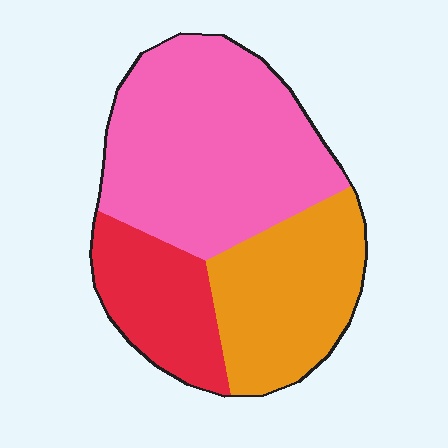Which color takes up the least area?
Red, at roughly 20%.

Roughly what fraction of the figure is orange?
Orange covers 30% of the figure.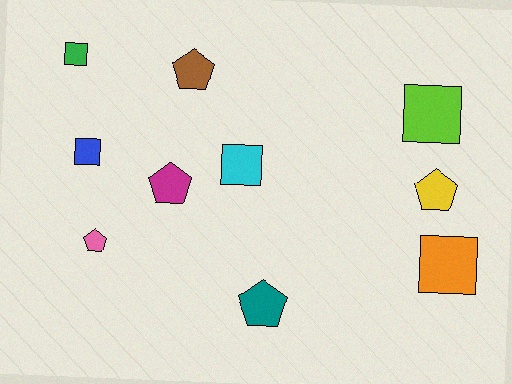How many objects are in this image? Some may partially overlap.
There are 10 objects.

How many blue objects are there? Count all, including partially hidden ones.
There is 1 blue object.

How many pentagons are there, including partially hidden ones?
There are 5 pentagons.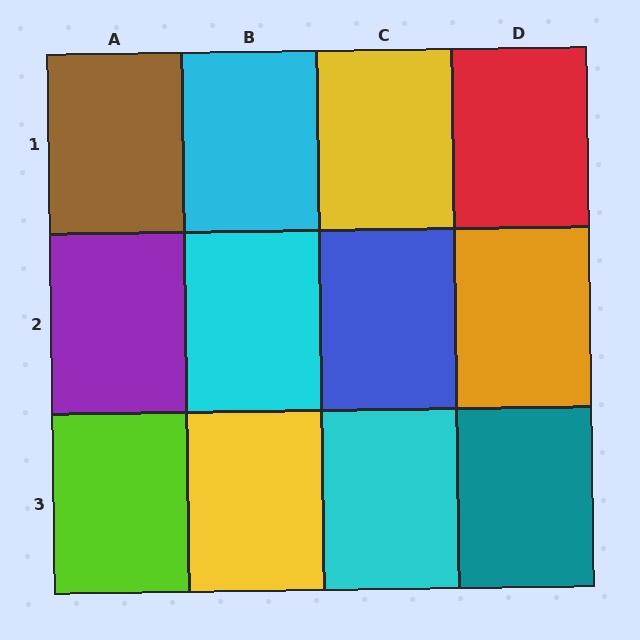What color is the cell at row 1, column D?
Red.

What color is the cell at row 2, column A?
Purple.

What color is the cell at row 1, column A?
Brown.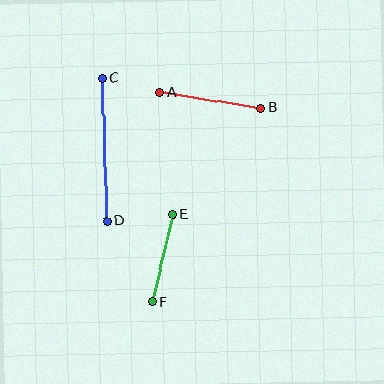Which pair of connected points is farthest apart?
Points C and D are farthest apart.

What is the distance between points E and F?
The distance is approximately 89 pixels.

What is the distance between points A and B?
The distance is approximately 103 pixels.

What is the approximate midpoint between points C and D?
The midpoint is at approximately (104, 150) pixels.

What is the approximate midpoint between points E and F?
The midpoint is at approximately (163, 258) pixels.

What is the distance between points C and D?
The distance is approximately 143 pixels.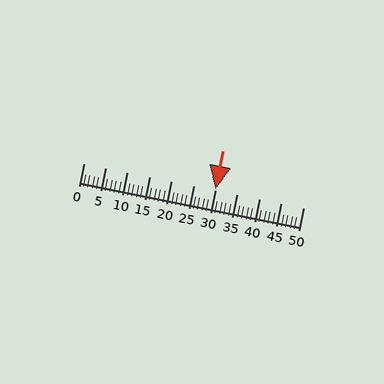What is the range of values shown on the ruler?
The ruler shows values from 0 to 50.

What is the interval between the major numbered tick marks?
The major tick marks are spaced 5 units apart.